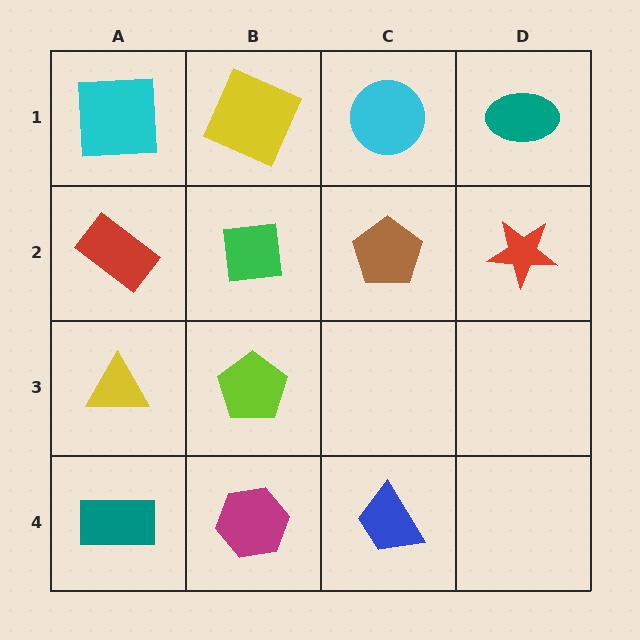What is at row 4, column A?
A teal rectangle.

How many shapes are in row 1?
4 shapes.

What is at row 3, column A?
A yellow triangle.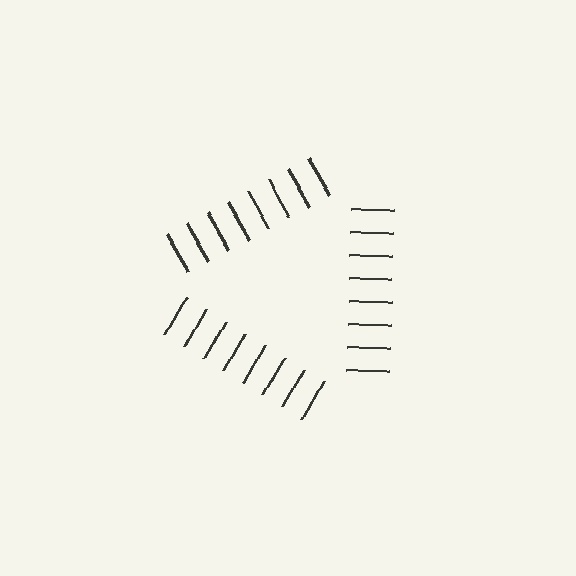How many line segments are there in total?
24 — 8 along each of the 3 edges.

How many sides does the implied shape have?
3 sides — the line-ends trace a triangle.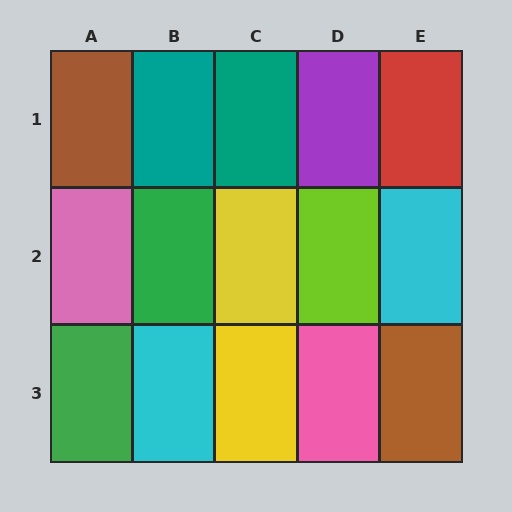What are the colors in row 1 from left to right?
Brown, teal, teal, purple, red.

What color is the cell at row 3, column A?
Green.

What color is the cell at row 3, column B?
Cyan.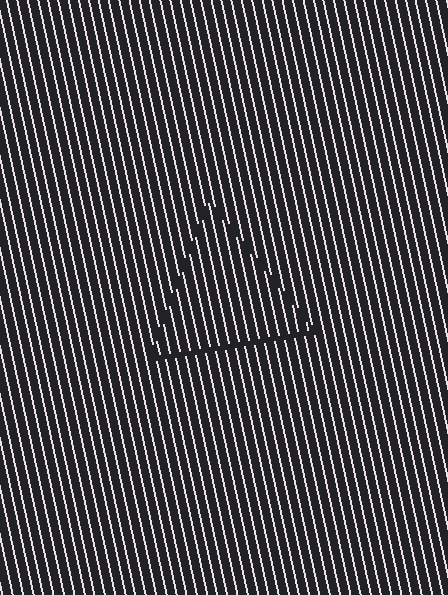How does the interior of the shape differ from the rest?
The interior of the shape contains the same grating, shifted by half a period — the contour is defined by the phase discontinuity where line-ends from the inner and outer gratings abut.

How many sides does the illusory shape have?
3 sides — the line-ends trace a triangle.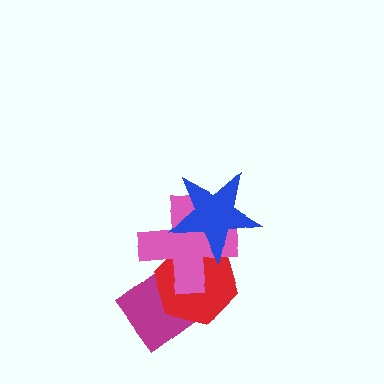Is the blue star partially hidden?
No, no other shape covers it.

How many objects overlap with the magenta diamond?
2 objects overlap with the magenta diamond.